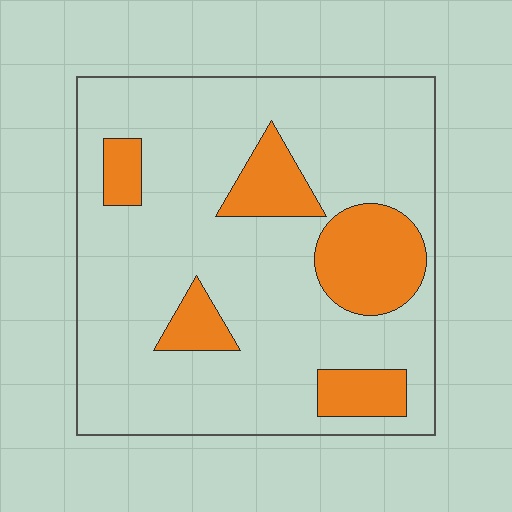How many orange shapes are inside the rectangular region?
5.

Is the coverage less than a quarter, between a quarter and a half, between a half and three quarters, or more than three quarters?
Less than a quarter.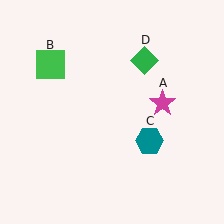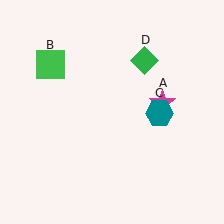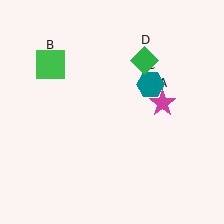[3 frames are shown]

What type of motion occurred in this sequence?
The teal hexagon (object C) rotated counterclockwise around the center of the scene.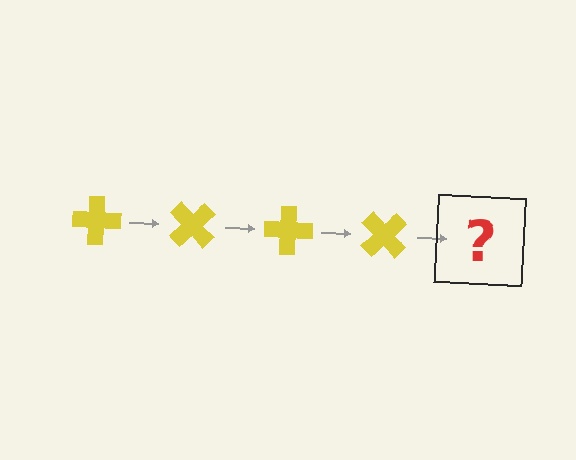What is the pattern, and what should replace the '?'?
The pattern is that the cross rotates 45 degrees each step. The '?' should be a yellow cross rotated 180 degrees.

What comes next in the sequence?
The next element should be a yellow cross rotated 180 degrees.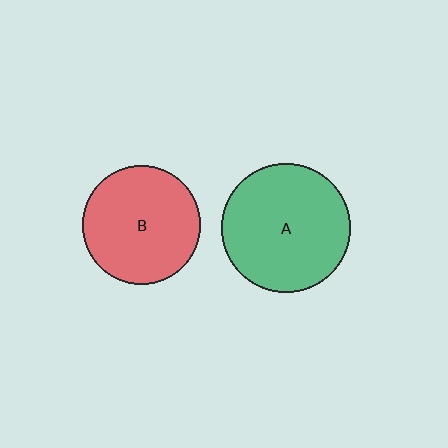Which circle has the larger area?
Circle A (green).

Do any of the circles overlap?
No, none of the circles overlap.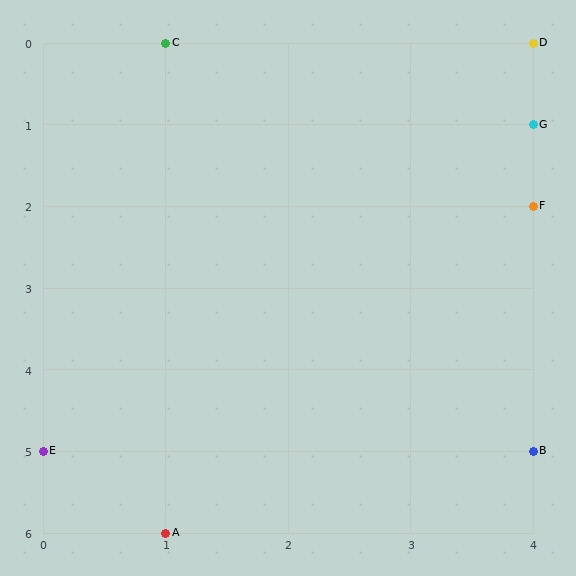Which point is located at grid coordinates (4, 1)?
Point G is at (4, 1).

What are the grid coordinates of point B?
Point B is at grid coordinates (4, 5).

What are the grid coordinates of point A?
Point A is at grid coordinates (1, 6).